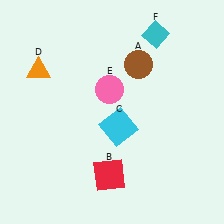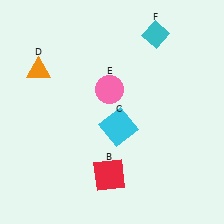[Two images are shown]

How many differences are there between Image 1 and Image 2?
There is 1 difference between the two images.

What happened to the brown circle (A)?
The brown circle (A) was removed in Image 2. It was in the top-right area of Image 1.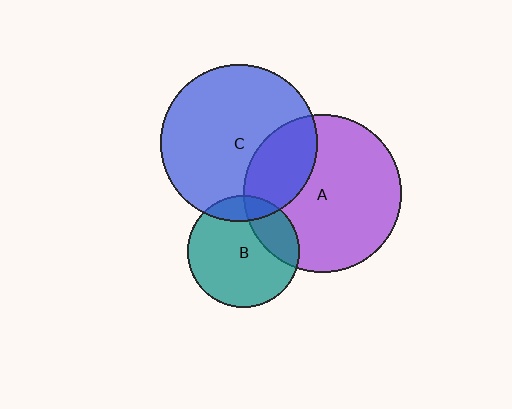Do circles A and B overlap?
Yes.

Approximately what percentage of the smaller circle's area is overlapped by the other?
Approximately 25%.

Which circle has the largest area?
Circle A (purple).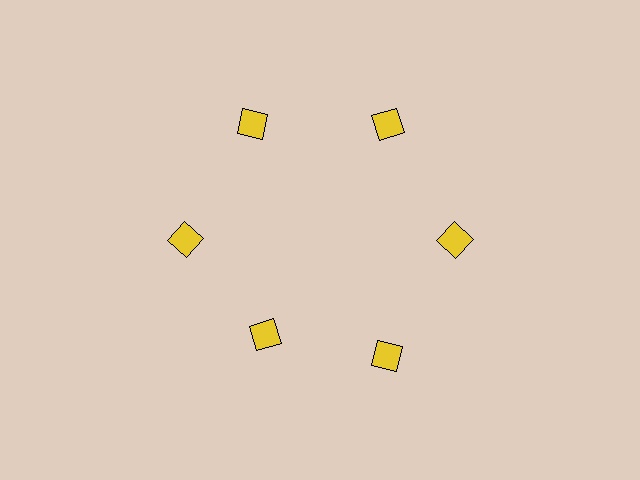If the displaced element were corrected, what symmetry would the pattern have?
It would have 6-fold rotational symmetry — the pattern would map onto itself every 60 degrees.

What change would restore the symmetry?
The symmetry would be restored by moving it outward, back onto the ring so that all 6 squares sit at equal angles and equal distance from the center.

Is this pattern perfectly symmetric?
No. The 6 yellow squares are arranged in a ring, but one element near the 7 o'clock position is pulled inward toward the center, breaking the 6-fold rotational symmetry.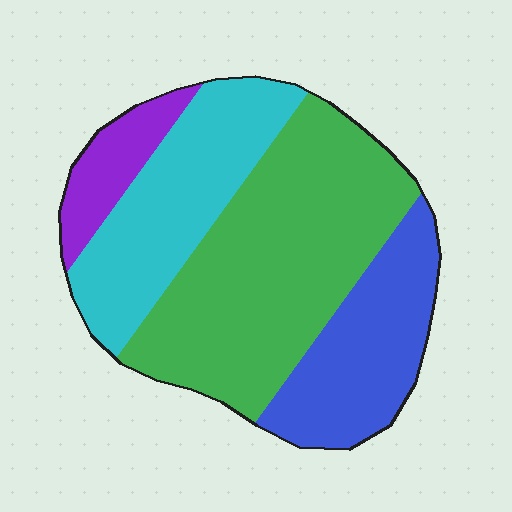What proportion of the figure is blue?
Blue covers about 20% of the figure.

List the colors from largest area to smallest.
From largest to smallest: green, cyan, blue, purple.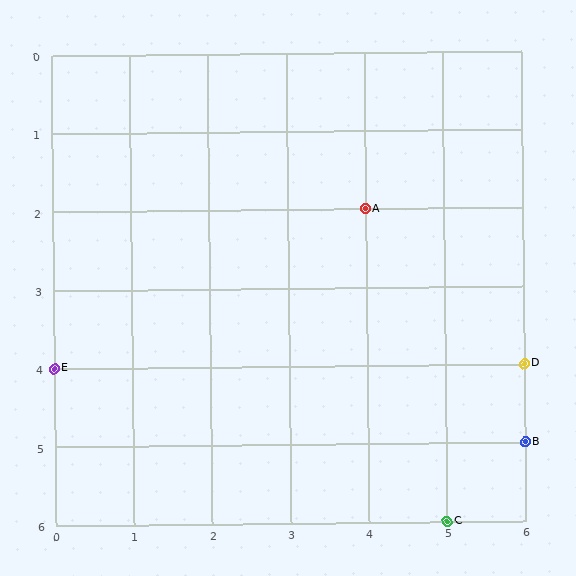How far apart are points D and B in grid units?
Points D and B are 1 row apart.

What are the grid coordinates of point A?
Point A is at grid coordinates (4, 2).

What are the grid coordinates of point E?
Point E is at grid coordinates (0, 4).